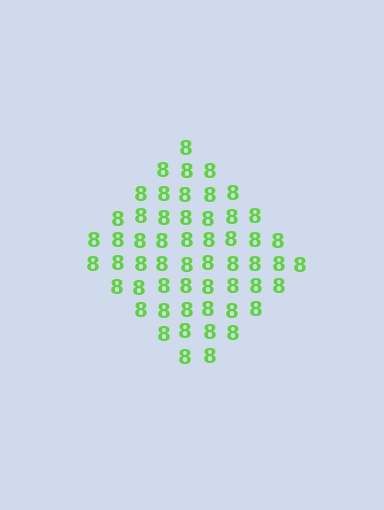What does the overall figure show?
The overall figure shows a diamond.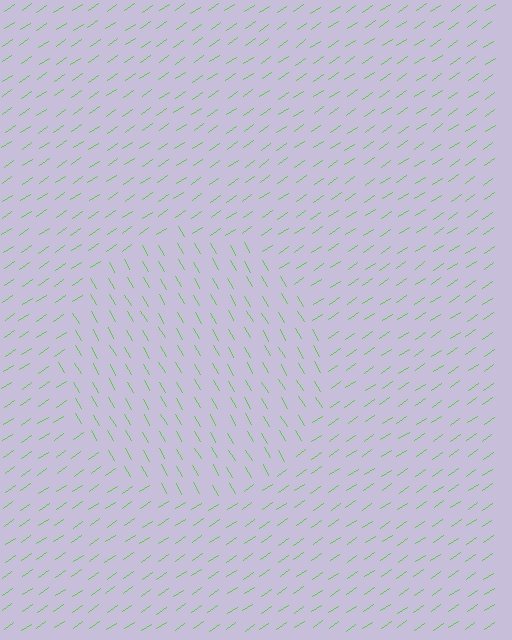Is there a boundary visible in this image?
Yes, there is a texture boundary formed by a change in line orientation.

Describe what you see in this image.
The image is filled with small lime line segments. A circle region in the image has lines oriented differently from the surrounding lines, creating a visible texture boundary.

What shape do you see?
I see a circle.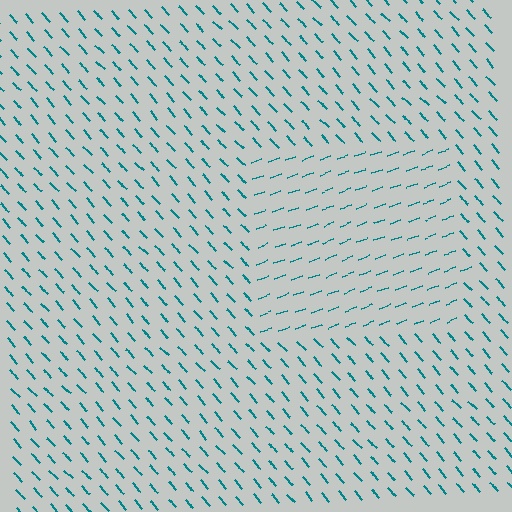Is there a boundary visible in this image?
Yes, there is a texture boundary formed by a change in line orientation.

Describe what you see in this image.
The image is filled with small teal line segments. A rectangle region in the image has lines oriented differently from the surrounding lines, creating a visible texture boundary.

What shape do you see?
I see a rectangle.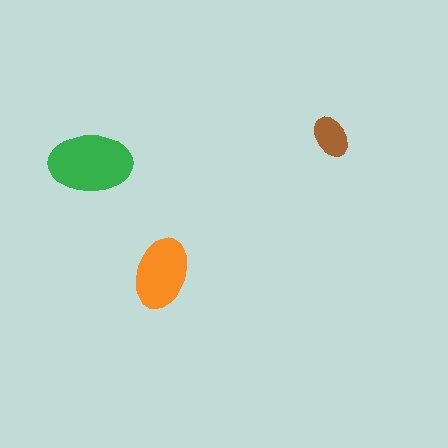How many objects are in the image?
There are 3 objects in the image.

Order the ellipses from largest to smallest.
the green one, the orange one, the brown one.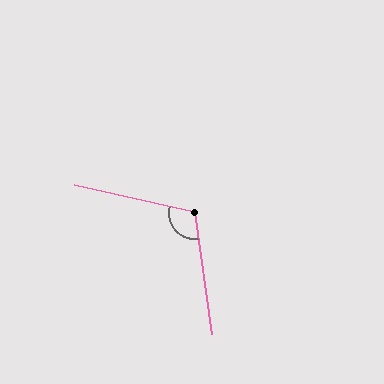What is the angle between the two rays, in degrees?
Approximately 111 degrees.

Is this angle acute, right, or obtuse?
It is obtuse.